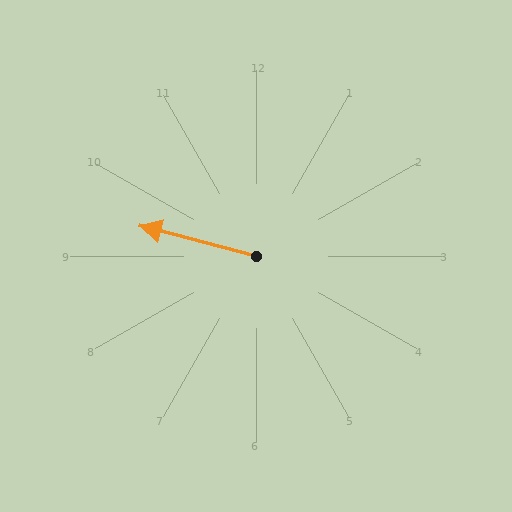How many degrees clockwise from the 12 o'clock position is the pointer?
Approximately 285 degrees.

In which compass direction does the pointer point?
West.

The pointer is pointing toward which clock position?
Roughly 9 o'clock.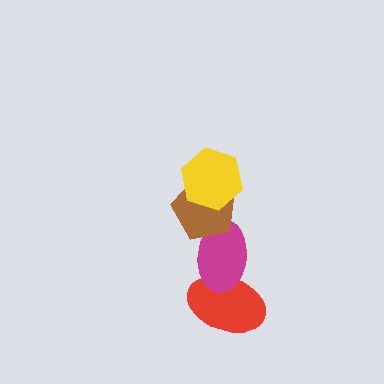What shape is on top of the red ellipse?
The magenta ellipse is on top of the red ellipse.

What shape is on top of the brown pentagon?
The yellow hexagon is on top of the brown pentagon.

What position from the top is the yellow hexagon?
The yellow hexagon is 1st from the top.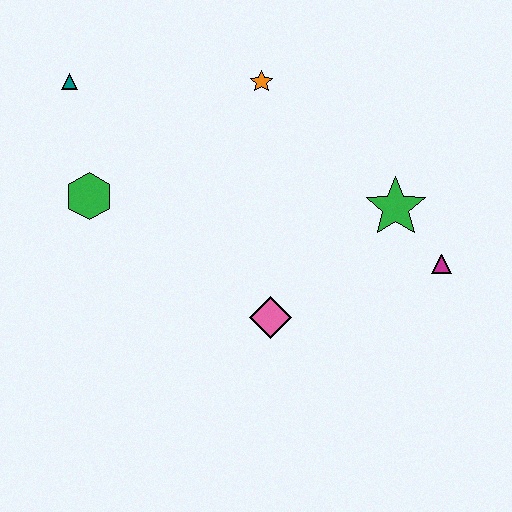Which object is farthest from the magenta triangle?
The teal triangle is farthest from the magenta triangle.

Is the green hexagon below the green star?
No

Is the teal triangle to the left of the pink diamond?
Yes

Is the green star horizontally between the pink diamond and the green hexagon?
No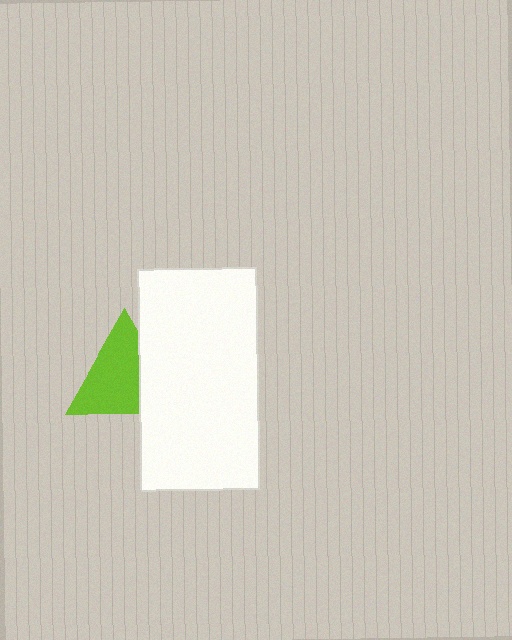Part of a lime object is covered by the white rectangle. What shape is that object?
It is a triangle.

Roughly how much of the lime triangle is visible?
Most of it is visible (roughly 69%).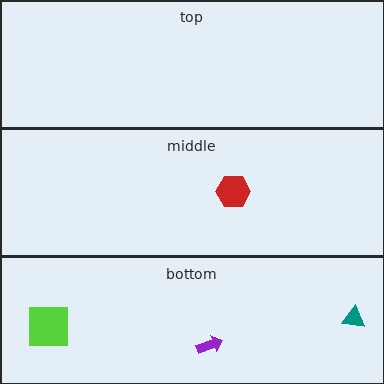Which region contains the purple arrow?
The bottom region.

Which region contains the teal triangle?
The bottom region.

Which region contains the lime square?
The bottom region.